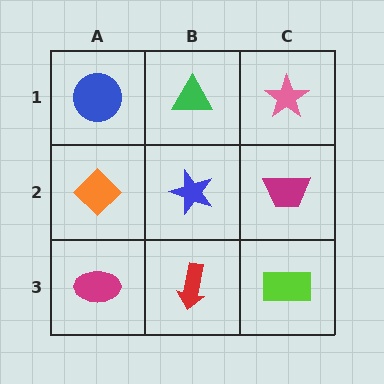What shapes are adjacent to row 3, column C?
A magenta trapezoid (row 2, column C), a red arrow (row 3, column B).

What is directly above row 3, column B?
A blue star.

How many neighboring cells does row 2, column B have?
4.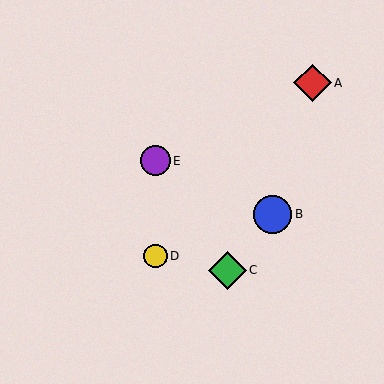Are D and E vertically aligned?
Yes, both are at x≈156.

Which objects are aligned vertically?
Objects D, E are aligned vertically.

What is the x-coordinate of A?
Object A is at x≈313.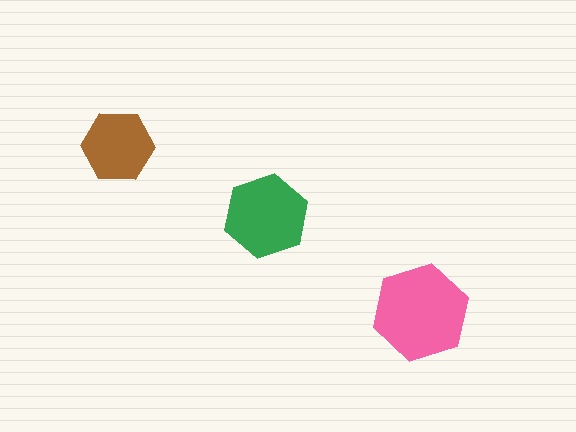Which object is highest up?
The brown hexagon is topmost.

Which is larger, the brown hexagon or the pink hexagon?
The pink one.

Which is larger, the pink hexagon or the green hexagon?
The pink one.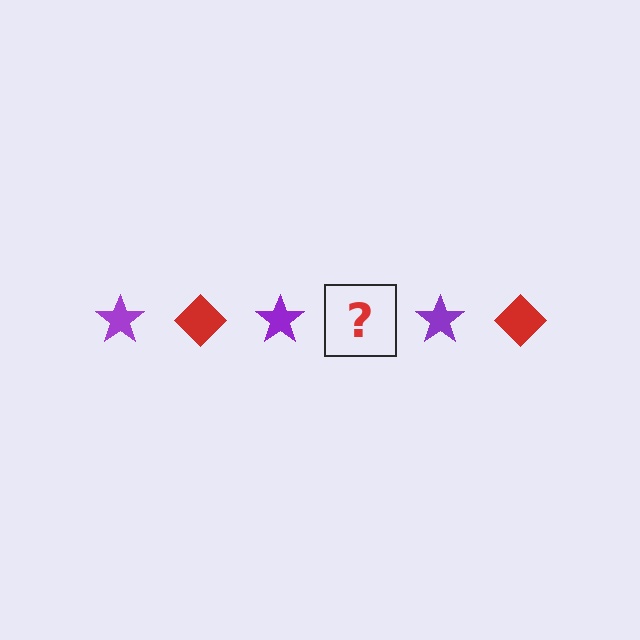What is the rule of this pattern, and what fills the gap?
The rule is that the pattern alternates between purple star and red diamond. The gap should be filled with a red diamond.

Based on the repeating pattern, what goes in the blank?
The blank should be a red diamond.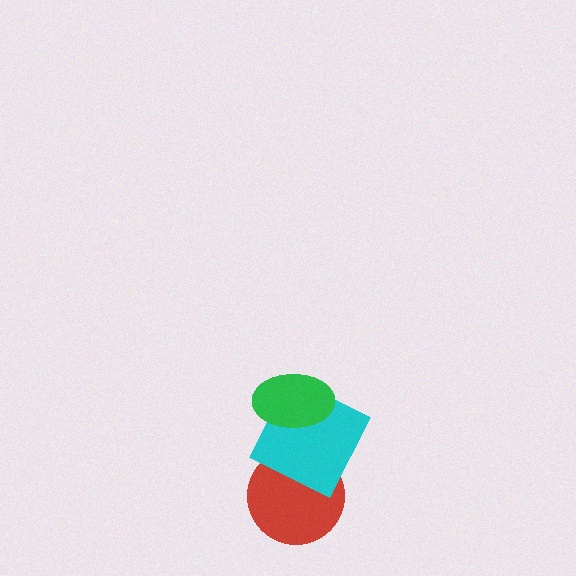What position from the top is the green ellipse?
The green ellipse is 1st from the top.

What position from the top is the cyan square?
The cyan square is 2nd from the top.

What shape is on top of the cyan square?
The green ellipse is on top of the cyan square.